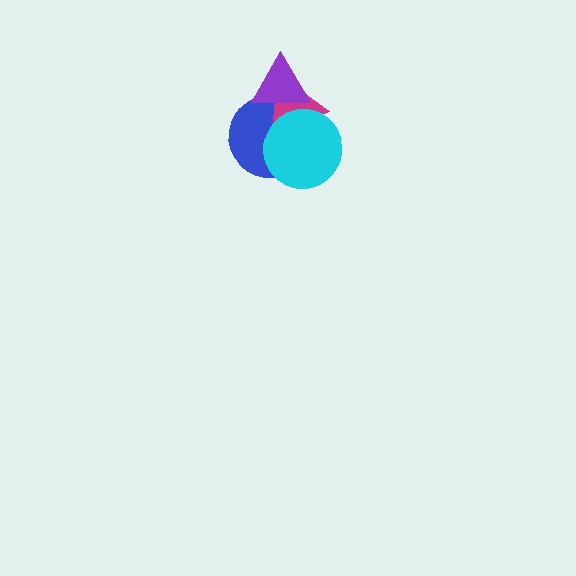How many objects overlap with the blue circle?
3 objects overlap with the blue circle.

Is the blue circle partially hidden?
Yes, it is partially covered by another shape.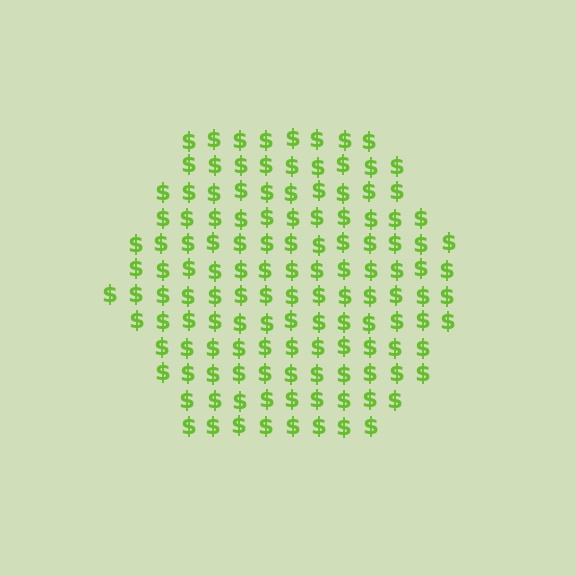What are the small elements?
The small elements are dollar signs.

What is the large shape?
The large shape is a hexagon.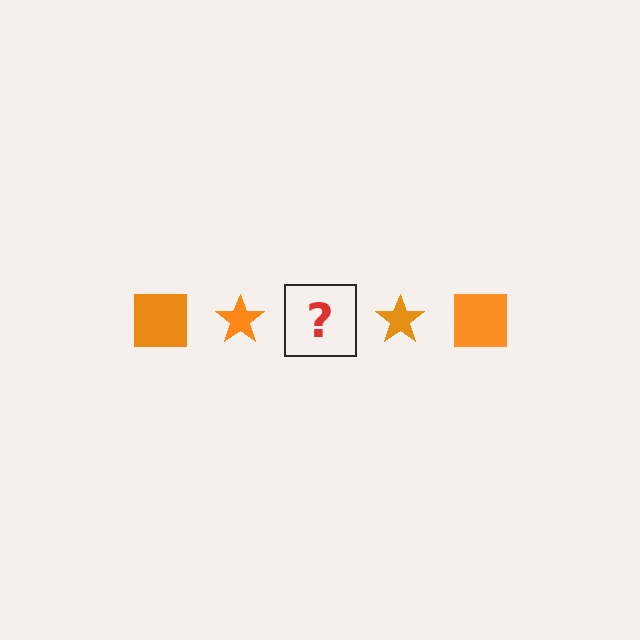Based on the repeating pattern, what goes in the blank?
The blank should be an orange square.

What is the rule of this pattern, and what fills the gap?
The rule is that the pattern cycles through square, star shapes in orange. The gap should be filled with an orange square.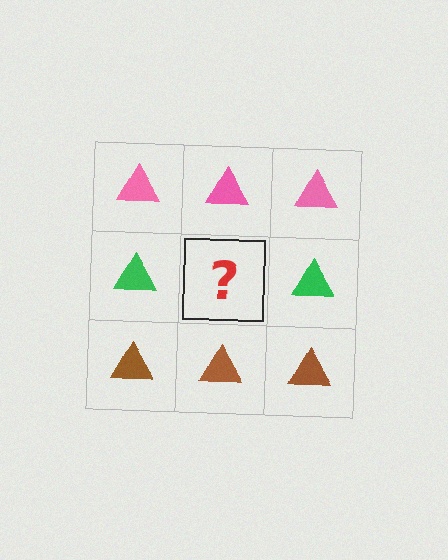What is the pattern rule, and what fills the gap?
The rule is that each row has a consistent color. The gap should be filled with a green triangle.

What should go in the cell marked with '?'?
The missing cell should contain a green triangle.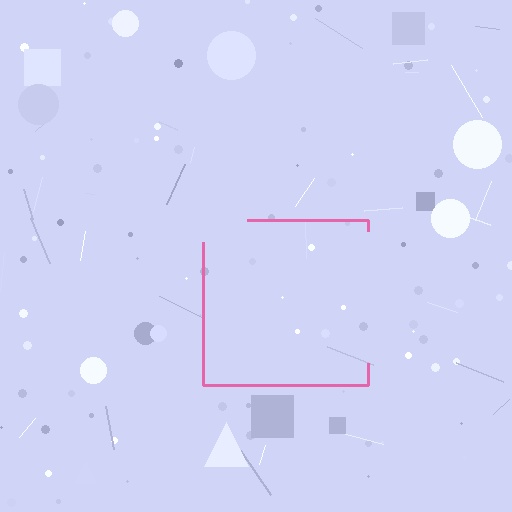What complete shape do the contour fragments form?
The contour fragments form a square.